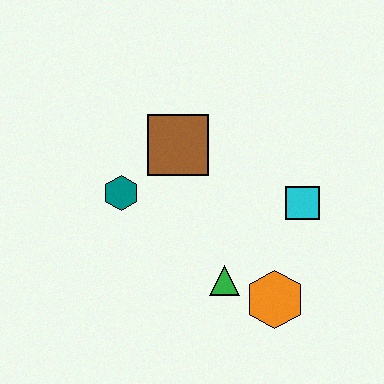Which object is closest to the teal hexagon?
The brown square is closest to the teal hexagon.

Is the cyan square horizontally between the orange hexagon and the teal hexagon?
No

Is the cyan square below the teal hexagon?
Yes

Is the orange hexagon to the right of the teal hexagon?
Yes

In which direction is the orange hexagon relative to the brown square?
The orange hexagon is below the brown square.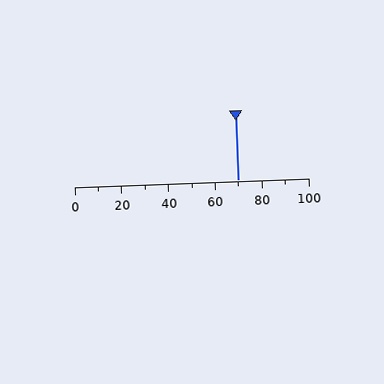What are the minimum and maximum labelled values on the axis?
The axis runs from 0 to 100.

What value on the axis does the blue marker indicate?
The marker indicates approximately 70.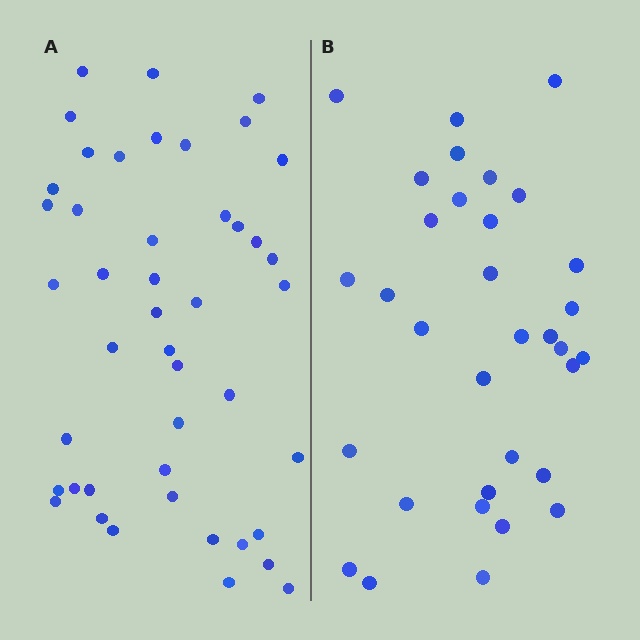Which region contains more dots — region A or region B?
Region A (the left region) has more dots.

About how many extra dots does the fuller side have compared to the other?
Region A has roughly 12 or so more dots than region B.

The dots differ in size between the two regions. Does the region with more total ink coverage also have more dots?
No. Region B has more total ink coverage because its dots are larger, but region A actually contains more individual dots. Total area can be misleading — the number of items is what matters here.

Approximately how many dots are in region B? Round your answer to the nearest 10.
About 30 dots. (The exact count is 33, which rounds to 30.)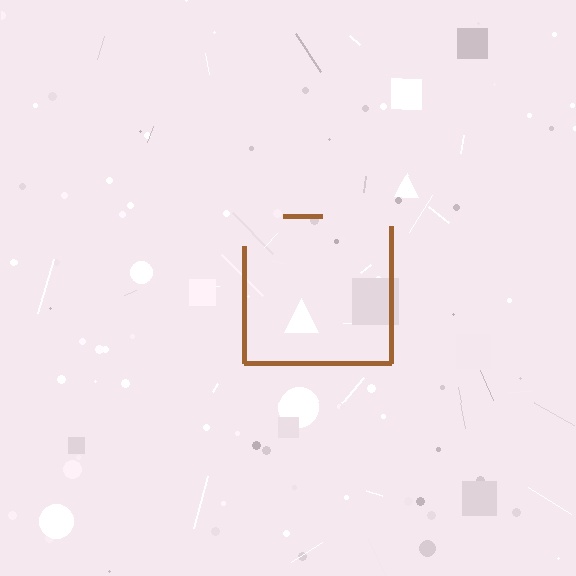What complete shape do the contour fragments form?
The contour fragments form a square.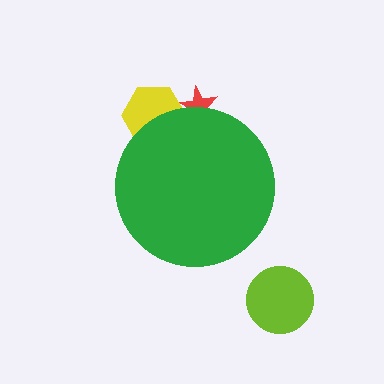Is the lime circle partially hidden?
No, the lime circle is fully visible.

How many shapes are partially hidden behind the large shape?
2 shapes are partially hidden.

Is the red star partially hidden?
Yes, the red star is partially hidden behind the green circle.